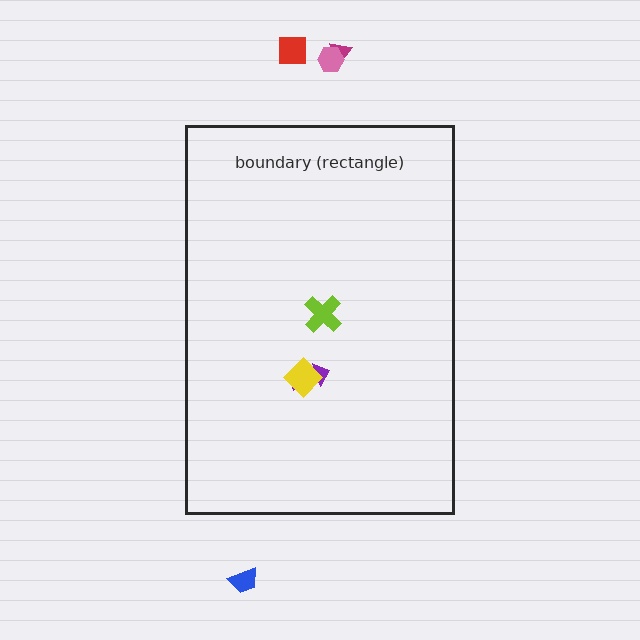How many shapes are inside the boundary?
3 inside, 4 outside.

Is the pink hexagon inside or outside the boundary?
Outside.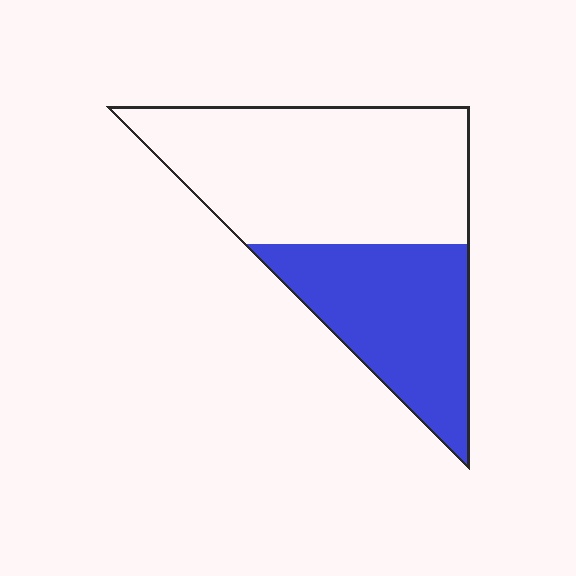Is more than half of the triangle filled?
No.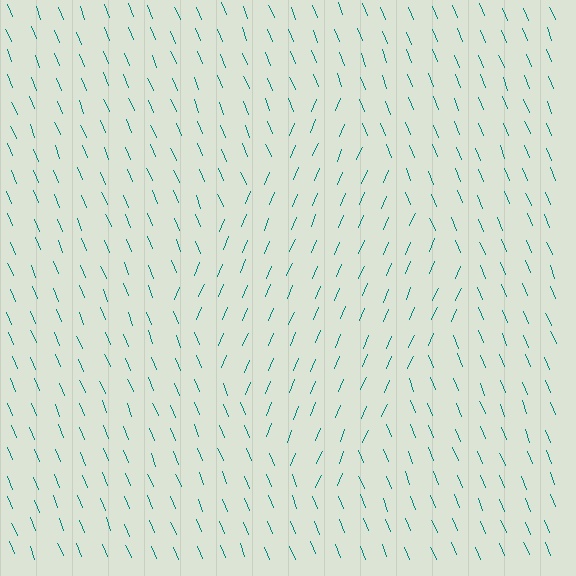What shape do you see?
I see a diamond.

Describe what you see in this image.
The image is filled with small teal line segments. A diamond region in the image has lines oriented differently from the surrounding lines, creating a visible texture boundary.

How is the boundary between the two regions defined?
The boundary is defined purely by a change in line orientation (approximately 45 degrees difference). All lines are the same color and thickness.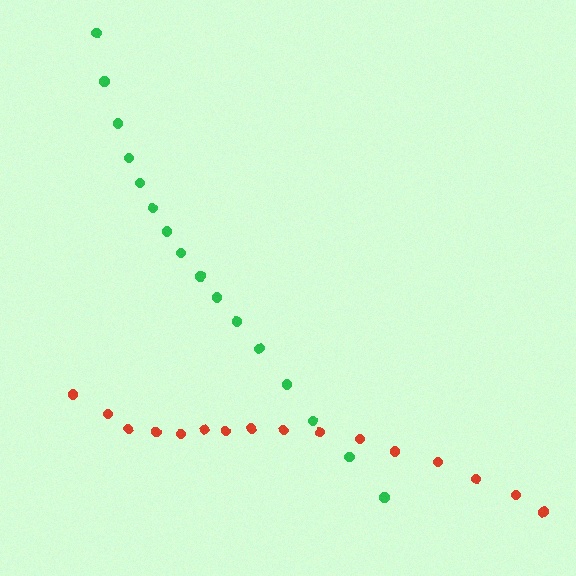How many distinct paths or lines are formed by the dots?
There are 2 distinct paths.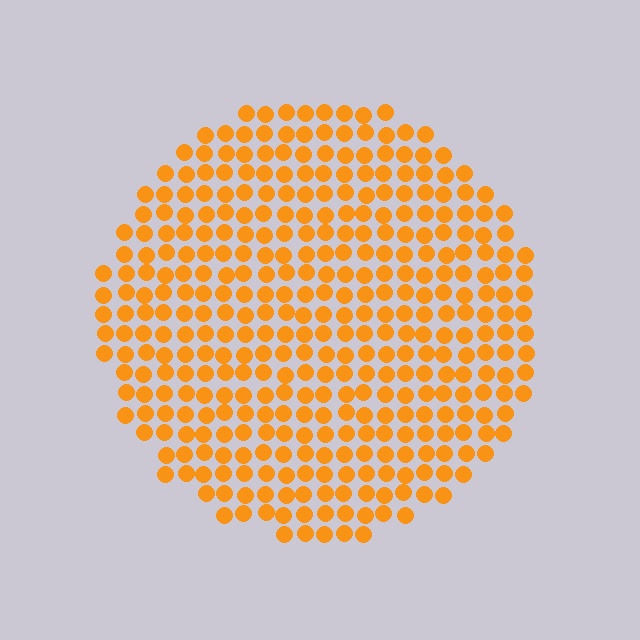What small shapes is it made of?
It is made of small circles.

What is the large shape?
The large shape is a circle.